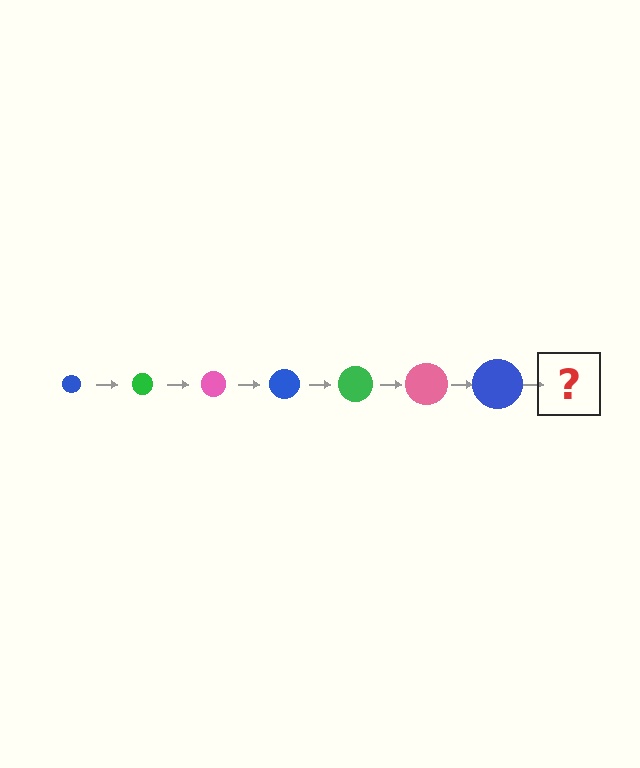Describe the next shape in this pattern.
It should be a green circle, larger than the previous one.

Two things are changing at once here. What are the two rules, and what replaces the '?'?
The two rules are that the circle grows larger each step and the color cycles through blue, green, and pink. The '?' should be a green circle, larger than the previous one.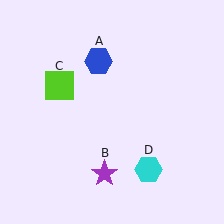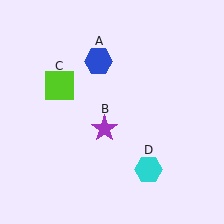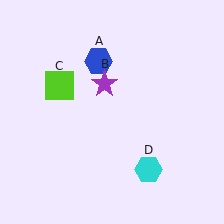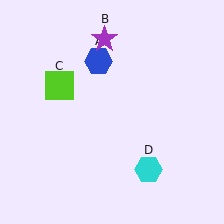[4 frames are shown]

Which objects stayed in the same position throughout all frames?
Blue hexagon (object A) and lime square (object C) and cyan hexagon (object D) remained stationary.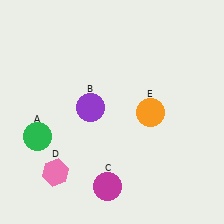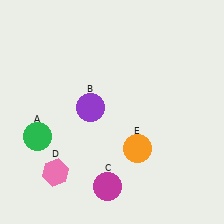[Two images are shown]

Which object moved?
The orange circle (E) moved down.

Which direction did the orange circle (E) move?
The orange circle (E) moved down.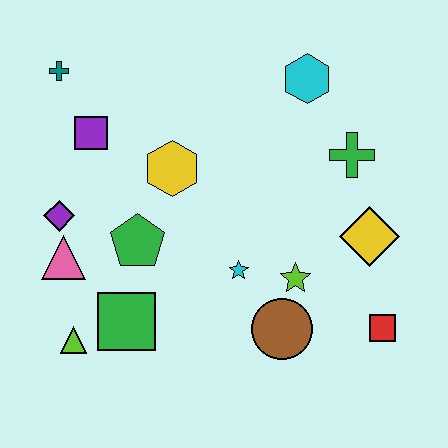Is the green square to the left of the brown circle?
Yes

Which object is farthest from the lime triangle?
The cyan hexagon is farthest from the lime triangle.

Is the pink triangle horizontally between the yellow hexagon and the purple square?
No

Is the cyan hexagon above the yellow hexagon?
Yes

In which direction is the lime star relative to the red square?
The lime star is to the left of the red square.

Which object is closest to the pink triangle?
The purple diamond is closest to the pink triangle.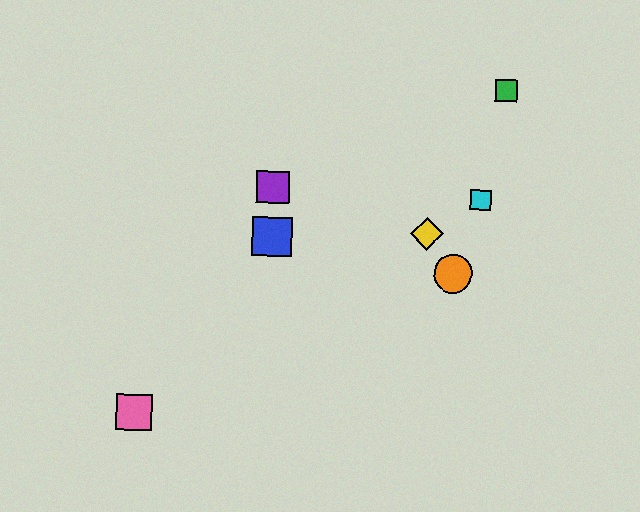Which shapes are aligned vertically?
The red circle, the blue square, the purple square are aligned vertically.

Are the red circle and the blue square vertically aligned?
Yes, both are at x≈273.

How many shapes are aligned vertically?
3 shapes (the red circle, the blue square, the purple square) are aligned vertically.